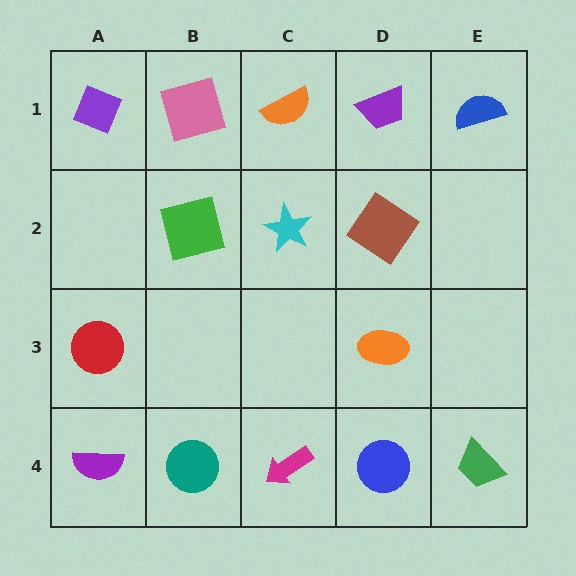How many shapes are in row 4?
5 shapes.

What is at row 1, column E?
A blue semicircle.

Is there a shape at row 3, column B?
No, that cell is empty.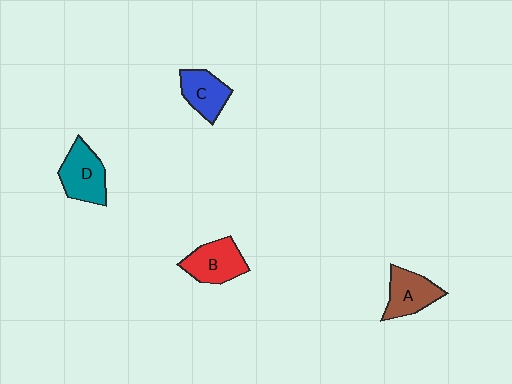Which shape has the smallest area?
Shape C (blue).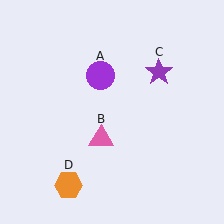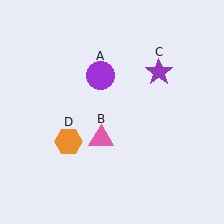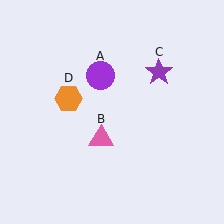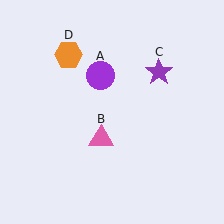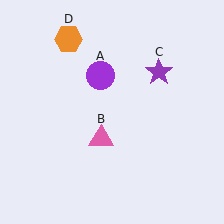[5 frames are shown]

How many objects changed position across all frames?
1 object changed position: orange hexagon (object D).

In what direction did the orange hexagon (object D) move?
The orange hexagon (object D) moved up.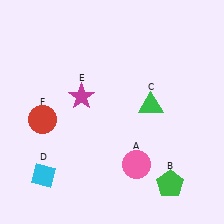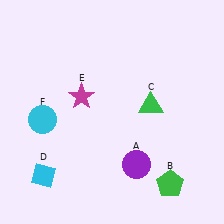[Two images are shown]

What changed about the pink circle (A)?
In Image 1, A is pink. In Image 2, it changed to purple.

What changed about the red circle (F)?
In Image 1, F is red. In Image 2, it changed to cyan.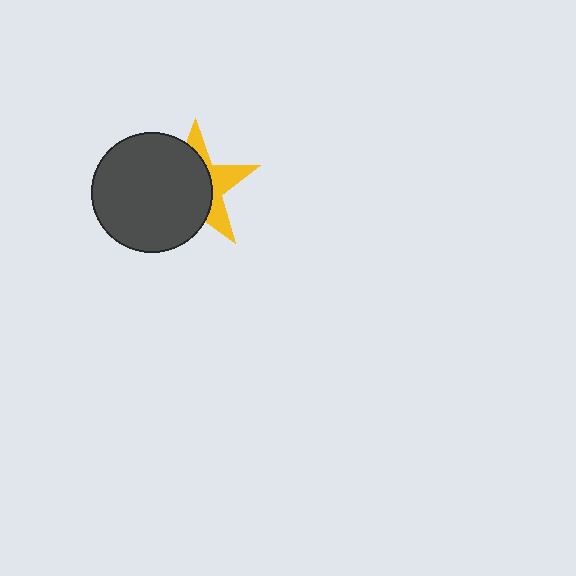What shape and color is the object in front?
The object in front is a dark gray circle.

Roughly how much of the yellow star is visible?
A small part of it is visible (roughly 36%).